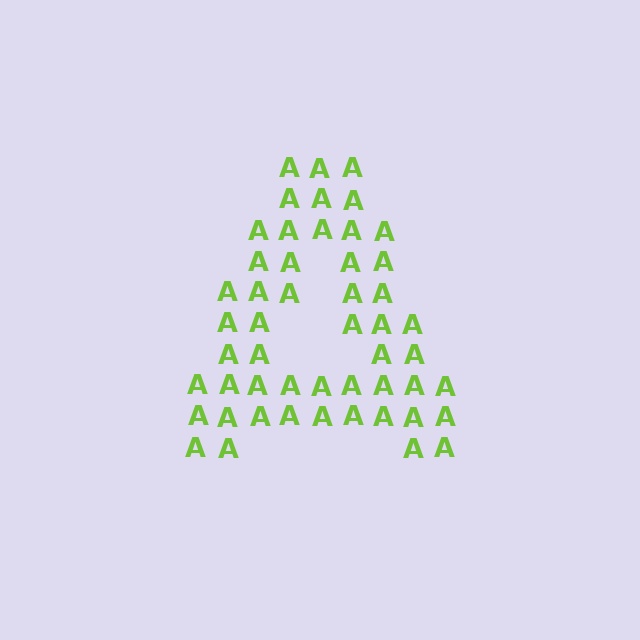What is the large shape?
The large shape is the letter A.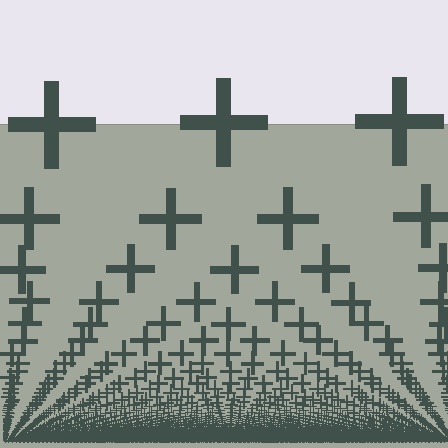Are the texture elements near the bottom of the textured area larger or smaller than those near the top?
Smaller. The gradient is inverted — elements near the bottom are smaller and denser.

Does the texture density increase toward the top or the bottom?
Density increases toward the bottom.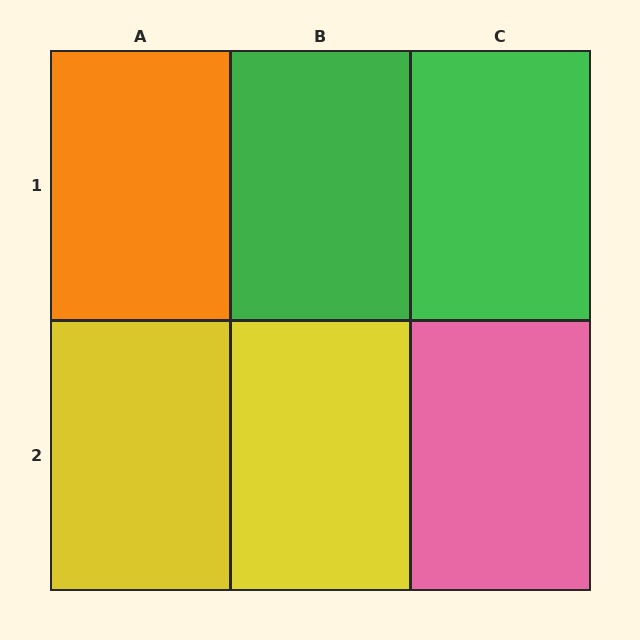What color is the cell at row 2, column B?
Yellow.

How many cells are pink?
1 cell is pink.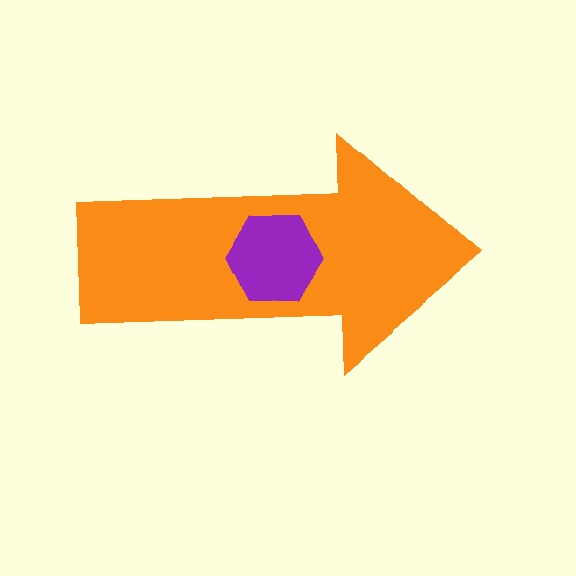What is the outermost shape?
The orange arrow.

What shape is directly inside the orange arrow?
The purple hexagon.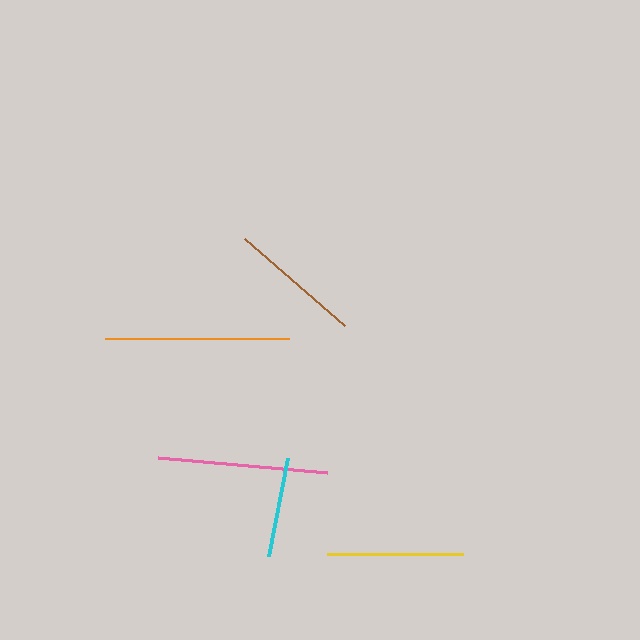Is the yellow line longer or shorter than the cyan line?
The yellow line is longer than the cyan line.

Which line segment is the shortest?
The cyan line is the shortest at approximately 100 pixels.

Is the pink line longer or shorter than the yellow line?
The pink line is longer than the yellow line.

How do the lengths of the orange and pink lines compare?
The orange and pink lines are approximately the same length.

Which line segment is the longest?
The orange line is the longest at approximately 184 pixels.